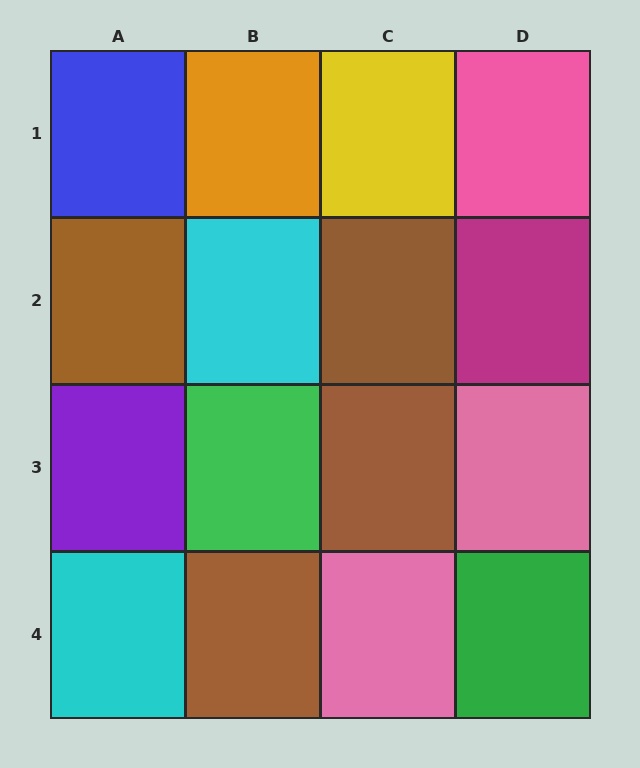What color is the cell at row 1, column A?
Blue.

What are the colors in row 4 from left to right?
Cyan, brown, pink, green.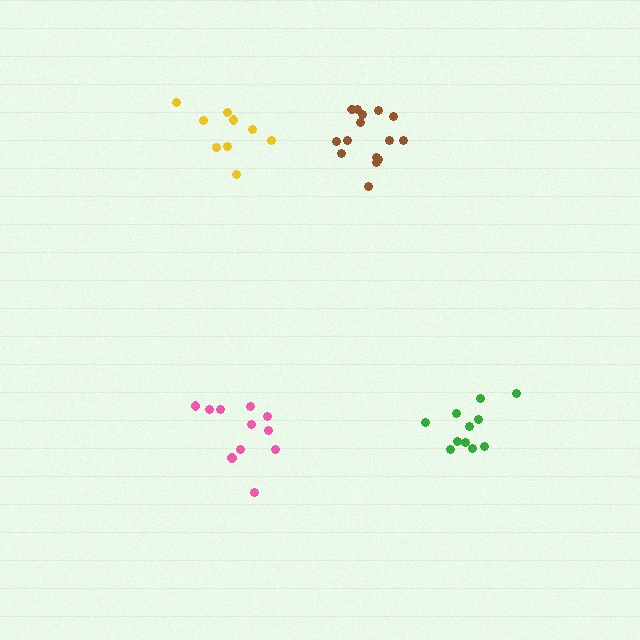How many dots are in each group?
Group 1: 15 dots, Group 2: 9 dots, Group 3: 11 dots, Group 4: 11 dots (46 total).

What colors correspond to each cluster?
The clusters are colored: brown, yellow, green, pink.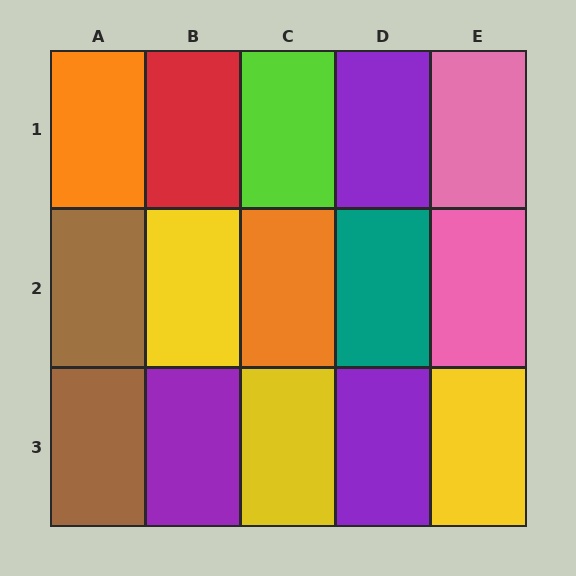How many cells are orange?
2 cells are orange.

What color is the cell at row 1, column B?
Red.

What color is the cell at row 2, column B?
Yellow.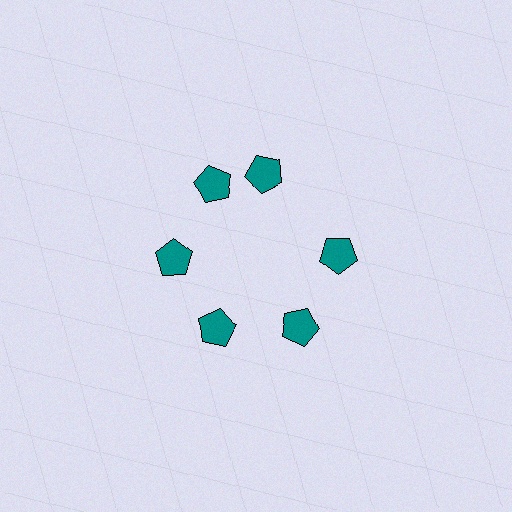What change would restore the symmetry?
The symmetry would be restored by rotating it back into even spacing with its neighbors so that all 6 pentagons sit at equal angles and equal distance from the center.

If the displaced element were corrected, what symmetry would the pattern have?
It would have 6-fold rotational symmetry — the pattern would map onto itself every 60 degrees.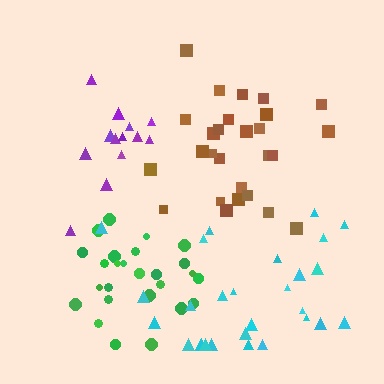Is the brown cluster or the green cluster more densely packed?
Green.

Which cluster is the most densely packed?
Green.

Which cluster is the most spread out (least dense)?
Cyan.